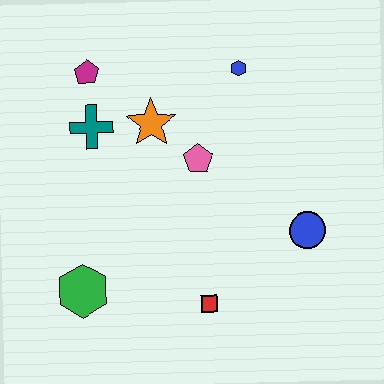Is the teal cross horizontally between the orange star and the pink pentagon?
No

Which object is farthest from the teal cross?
The blue circle is farthest from the teal cross.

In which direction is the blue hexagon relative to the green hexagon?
The blue hexagon is above the green hexagon.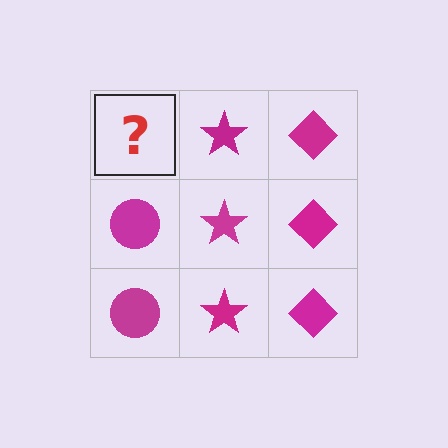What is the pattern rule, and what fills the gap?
The rule is that each column has a consistent shape. The gap should be filled with a magenta circle.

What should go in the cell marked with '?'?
The missing cell should contain a magenta circle.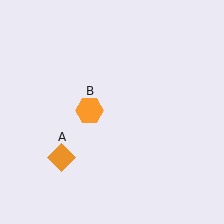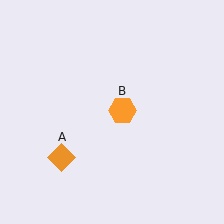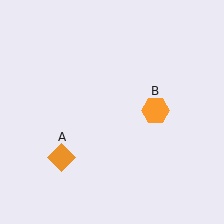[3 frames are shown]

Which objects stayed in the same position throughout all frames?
Orange diamond (object A) remained stationary.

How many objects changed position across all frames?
1 object changed position: orange hexagon (object B).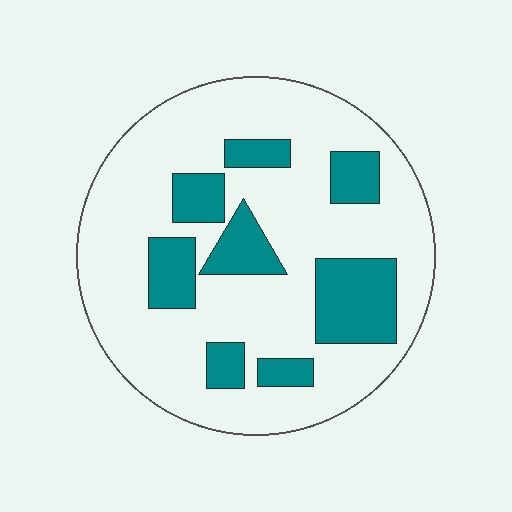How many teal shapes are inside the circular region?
8.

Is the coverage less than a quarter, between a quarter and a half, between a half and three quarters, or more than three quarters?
Less than a quarter.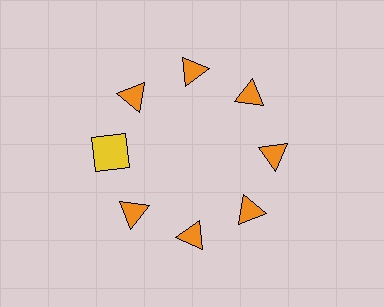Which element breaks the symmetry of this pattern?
The yellow square at roughly the 9 o'clock position breaks the symmetry. All other shapes are orange triangles.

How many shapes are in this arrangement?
There are 8 shapes arranged in a ring pattern.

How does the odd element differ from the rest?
It differs in both color (yellow instead of orange) and shape (square instead of triangle).